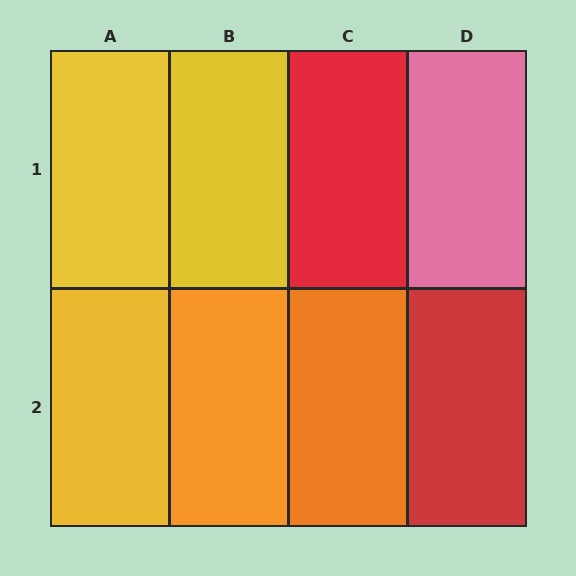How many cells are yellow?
3 cells are yellow.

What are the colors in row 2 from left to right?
Yellow, orange, orange, red.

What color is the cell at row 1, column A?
Yellow.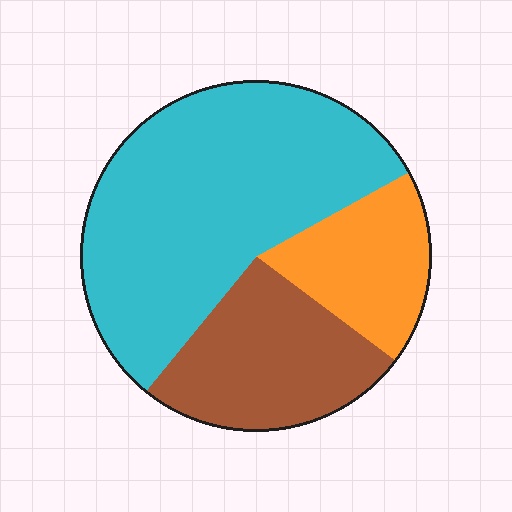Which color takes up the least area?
Orange, at roughly 20%.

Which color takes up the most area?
Cyan, at roughly 55%.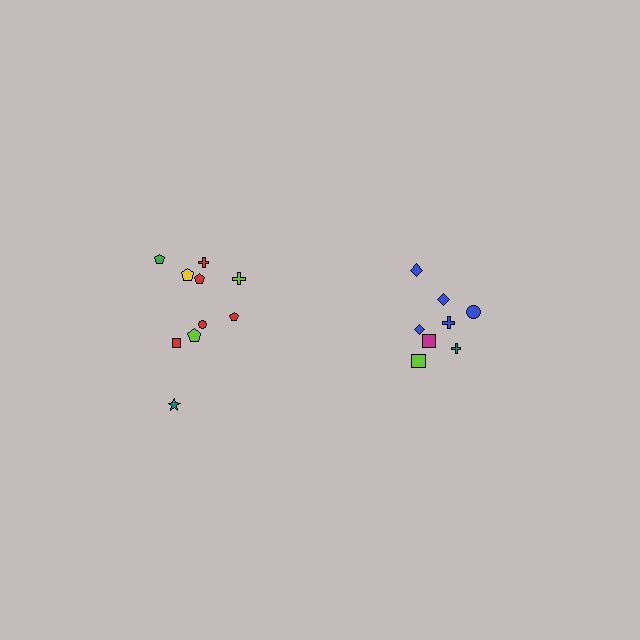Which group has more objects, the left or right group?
The left group.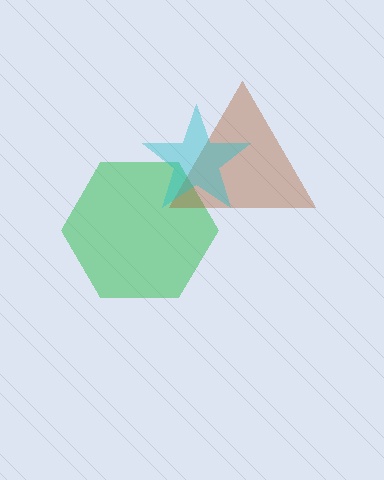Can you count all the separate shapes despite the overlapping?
Yes, there are 3 separate shapes.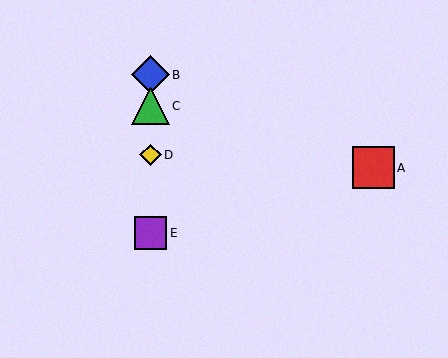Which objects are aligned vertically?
Objects B, C, D, E are aligned vertically.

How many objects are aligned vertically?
4 objects (B, C, D, E) are aligned vertically.